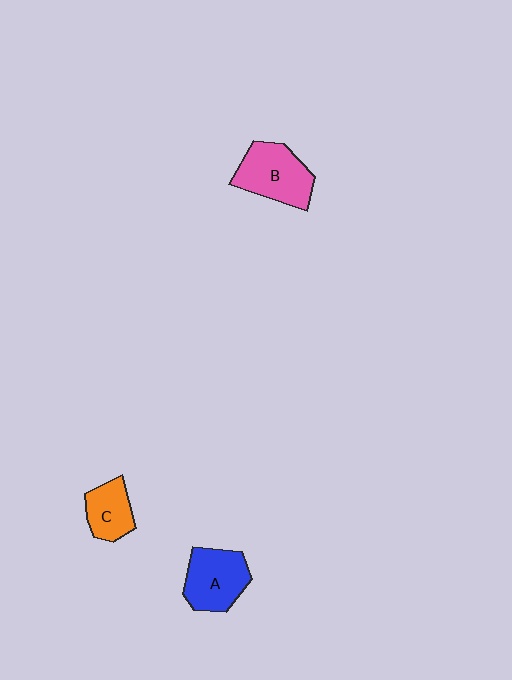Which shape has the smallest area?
Shape C (orange).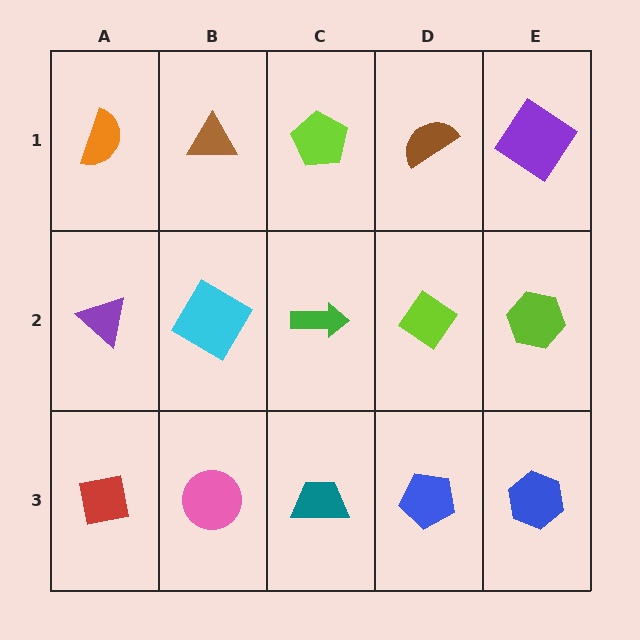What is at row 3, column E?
A blue hexagon.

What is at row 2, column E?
A lime hexagon.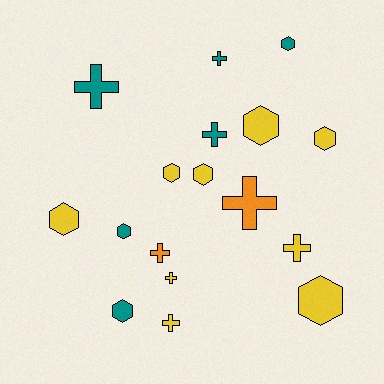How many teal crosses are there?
There are 3 teal crosses.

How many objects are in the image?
There are 17 objects.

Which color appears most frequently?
Yellow, with 9 objects.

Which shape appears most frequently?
Hexagon, with 9 objects.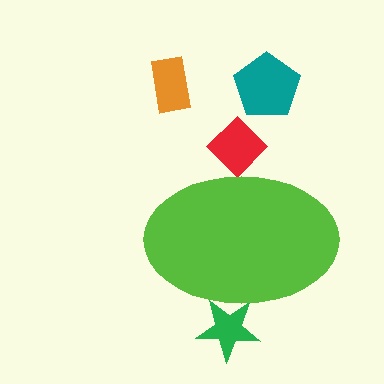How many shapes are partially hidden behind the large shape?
2 shapes are partially hidden.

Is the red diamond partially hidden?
Yes, the red diamond is partially hidden behind the lime ellipse.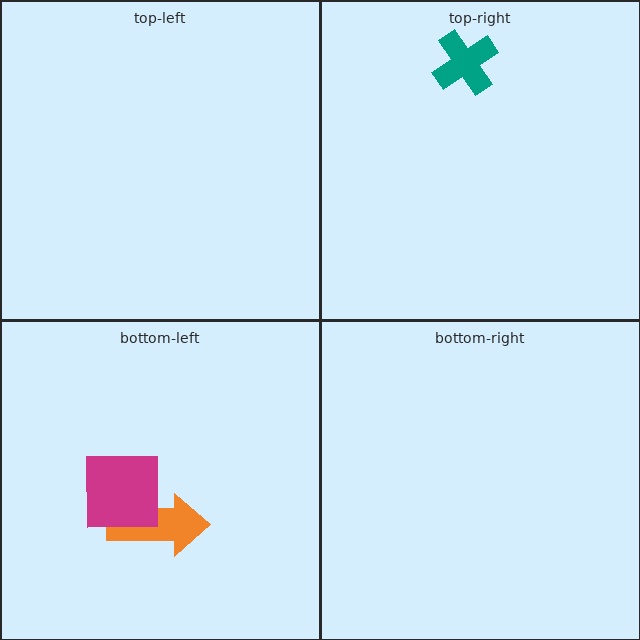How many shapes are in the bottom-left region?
2.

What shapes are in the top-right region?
The teal cross.